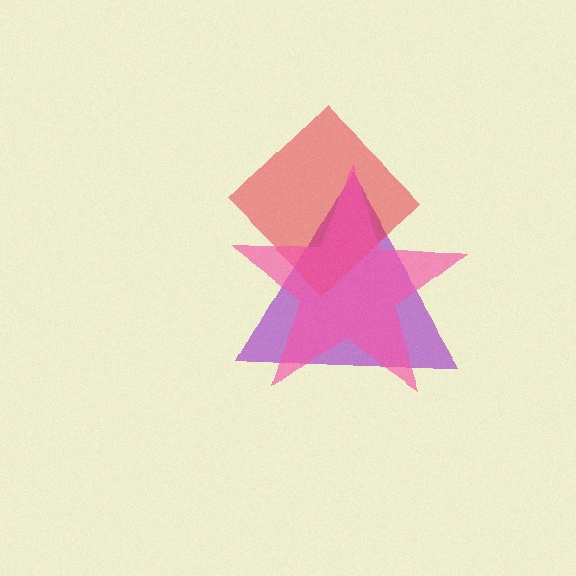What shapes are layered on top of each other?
The layered shapes are: a purple triangle, a red diamond, a pink star.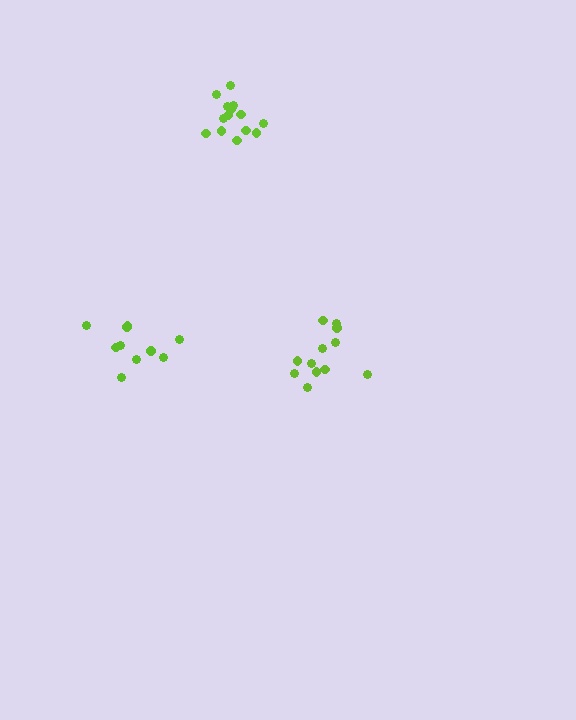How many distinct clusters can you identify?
There are 3 distinct clusters.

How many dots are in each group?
Group 1: 14 dots, Group 2: 12 dots, Group 3: 10 dots (36 total).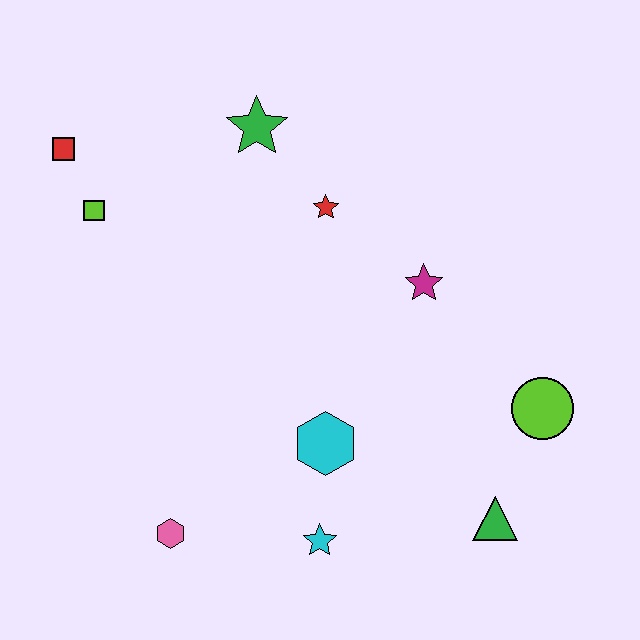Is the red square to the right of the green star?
No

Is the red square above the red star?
Yes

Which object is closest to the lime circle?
The green triangle is closest to the lime circle.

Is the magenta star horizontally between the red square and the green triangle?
Yes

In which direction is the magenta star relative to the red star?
The magenta star is to the right of the red star.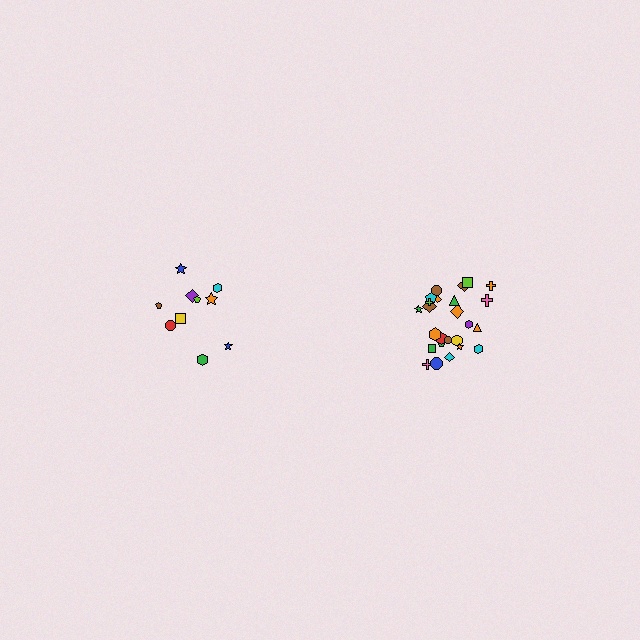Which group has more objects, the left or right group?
The right group.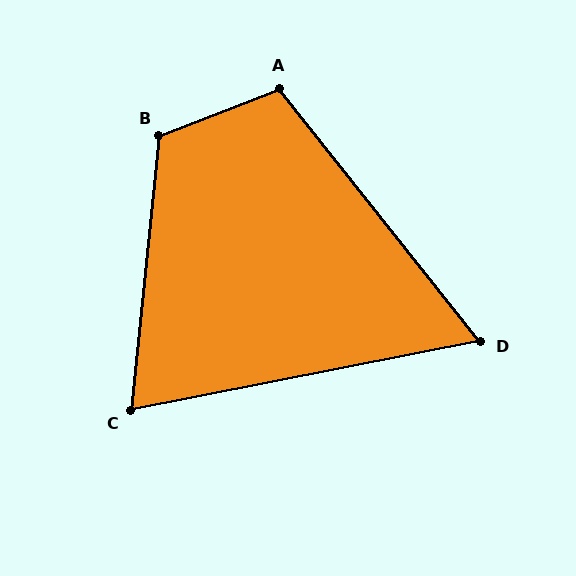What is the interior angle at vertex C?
Approximately 73 degrees (acute).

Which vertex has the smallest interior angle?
D, at approximately 63 degrees.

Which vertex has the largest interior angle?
B, at approximately 117 degrees.